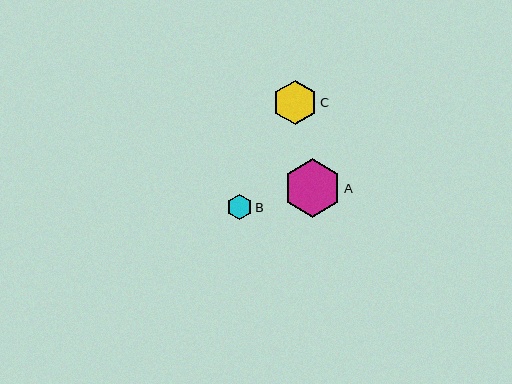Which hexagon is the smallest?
Hexagon B is the smallest with a size of approximately 26 pixels.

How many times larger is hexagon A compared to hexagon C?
Hexagon A is approximately 1.3 times the size of hexagon C.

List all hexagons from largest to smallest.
From largest to smallest: A, C, B.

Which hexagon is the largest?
Hexagon A is the largest with a size of approximately 58 pixels.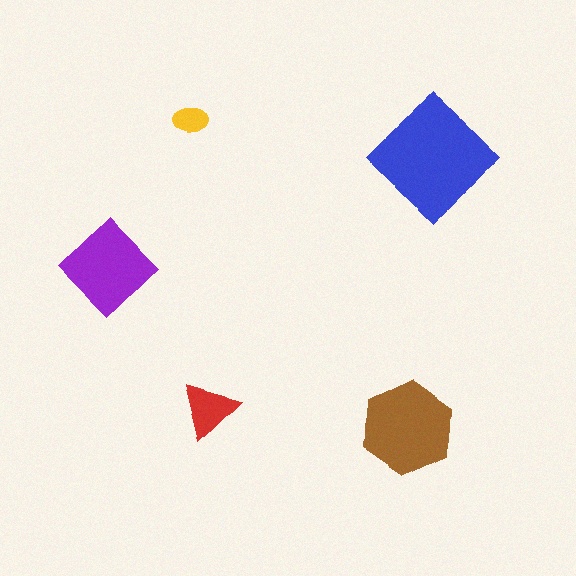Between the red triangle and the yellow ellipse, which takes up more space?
The red triangle.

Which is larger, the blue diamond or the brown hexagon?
The blue diamond.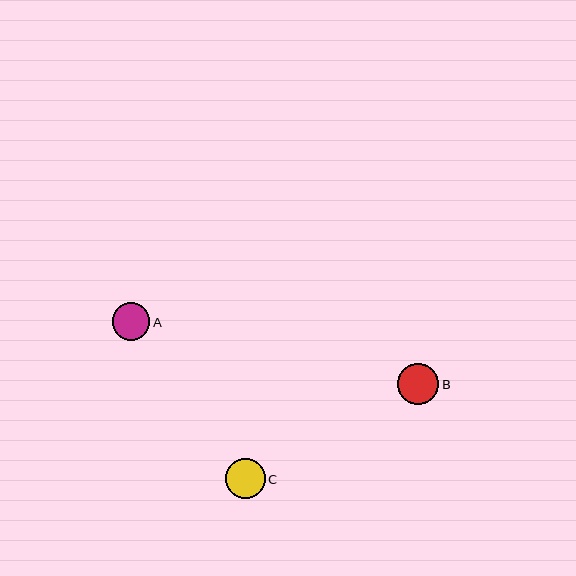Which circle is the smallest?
Circle A is the smallest with a size of approximately 38 pixels.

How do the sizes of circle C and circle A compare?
Circle C and circle A are approximately the same size.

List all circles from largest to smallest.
From largest to smallest: B, C, A.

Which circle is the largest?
Circle B is the largest with a size of approximately 41 pixels.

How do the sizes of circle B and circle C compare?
Circle B and circle C are approximately the same size.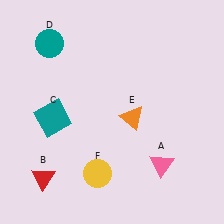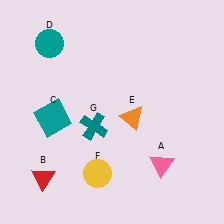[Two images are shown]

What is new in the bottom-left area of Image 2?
A teal cross (G) was added in the bottom-left area of Image 2.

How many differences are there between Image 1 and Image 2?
There is 1 difference between the two images.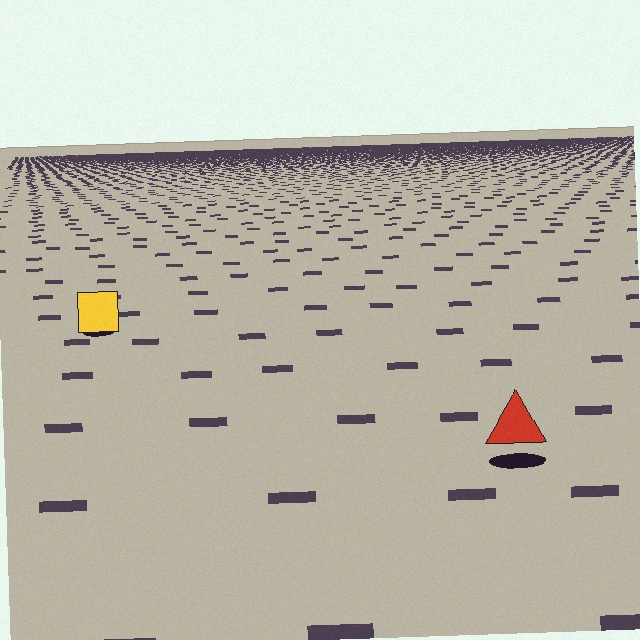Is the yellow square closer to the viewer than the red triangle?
No. The red triangle is closer — you can tell from the texture gradient: the ground texture is coarser near it.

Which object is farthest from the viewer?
The yellow square is farthest from the viewer. It appears smaller and the ground texture around it is denser.